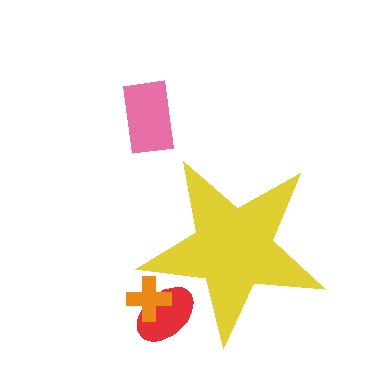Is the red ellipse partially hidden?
Yes, the red ellipse is partially hidden behind the yellow star.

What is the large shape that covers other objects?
A yellow star.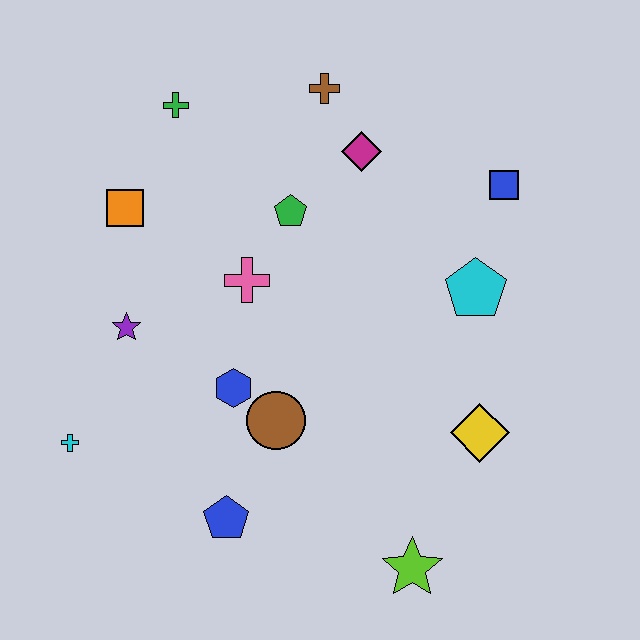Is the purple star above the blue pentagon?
Yes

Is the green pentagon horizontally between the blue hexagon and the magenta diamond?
Yes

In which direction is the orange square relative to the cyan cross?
The orange square is above the cyan cross.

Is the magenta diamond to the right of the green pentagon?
Yes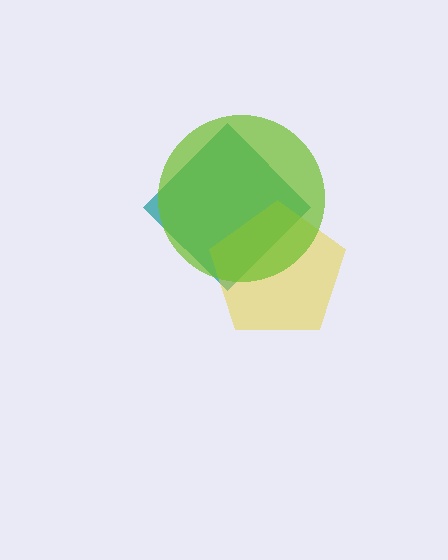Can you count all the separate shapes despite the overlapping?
Yes, there are 3 separate shapes.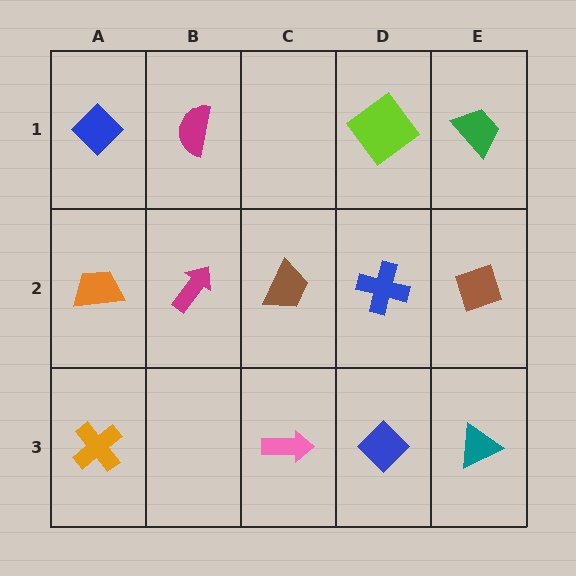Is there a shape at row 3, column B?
No, that cell is empty.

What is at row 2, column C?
A brown trapezoid.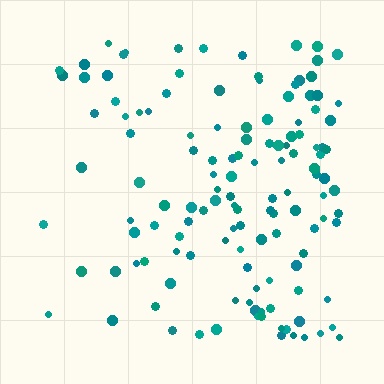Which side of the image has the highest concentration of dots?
The right.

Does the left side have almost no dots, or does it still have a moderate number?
Still a moderate number, just noticeably fewer than the right.